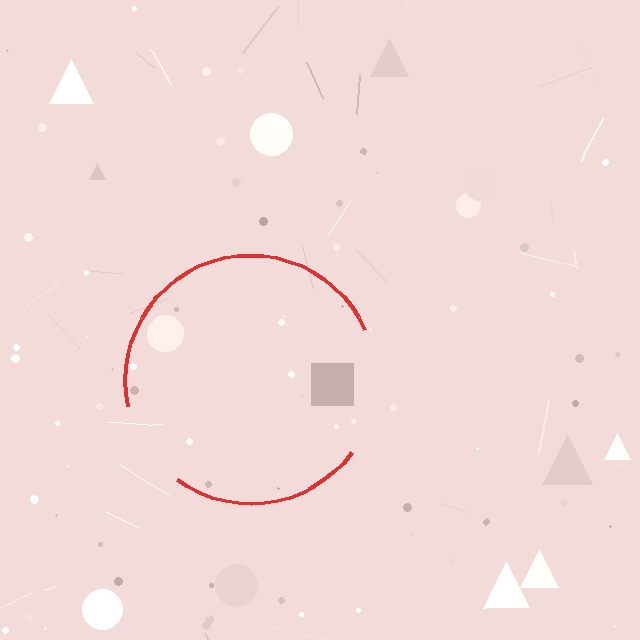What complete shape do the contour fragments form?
The contour fragments form a circle.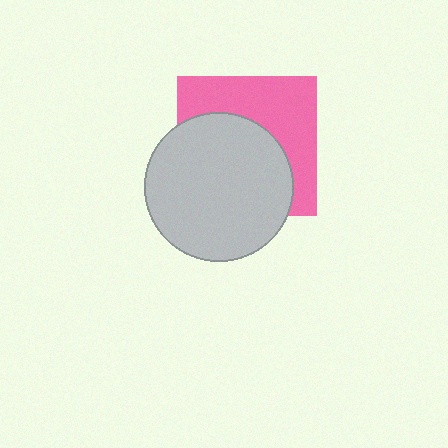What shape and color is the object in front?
The object in front is a light gray circle.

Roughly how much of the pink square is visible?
About half of it is visible (roughly 46%).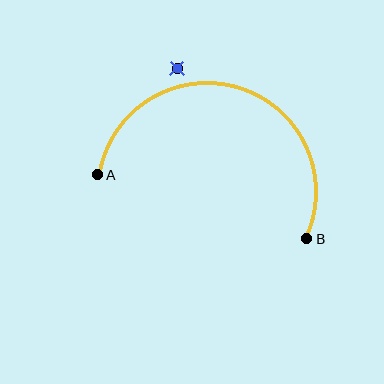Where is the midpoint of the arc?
The arc midpoint is the point on the curve farthest from the straight line joining A and B. It sits above that line.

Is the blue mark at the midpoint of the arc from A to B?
No — the blue mark does not lie on the arc at all. It sits slightly outside the curve.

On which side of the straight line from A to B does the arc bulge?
The arc bulges above the straight line connecting A and B.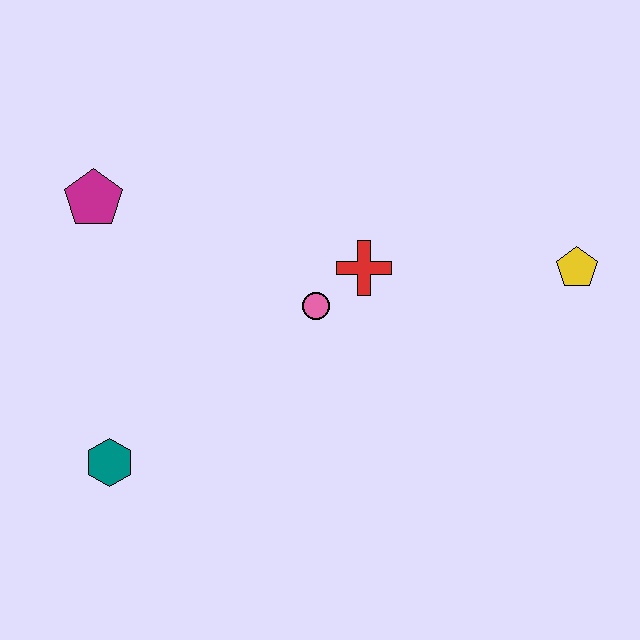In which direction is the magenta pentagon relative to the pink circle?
The magenta pentagon is to the left of the pink circle.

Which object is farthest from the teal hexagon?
The yellow pentagon is farthest from the teal hexagon.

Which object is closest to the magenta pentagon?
The pink circle is closest to the magenta pentagon.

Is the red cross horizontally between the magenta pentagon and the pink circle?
No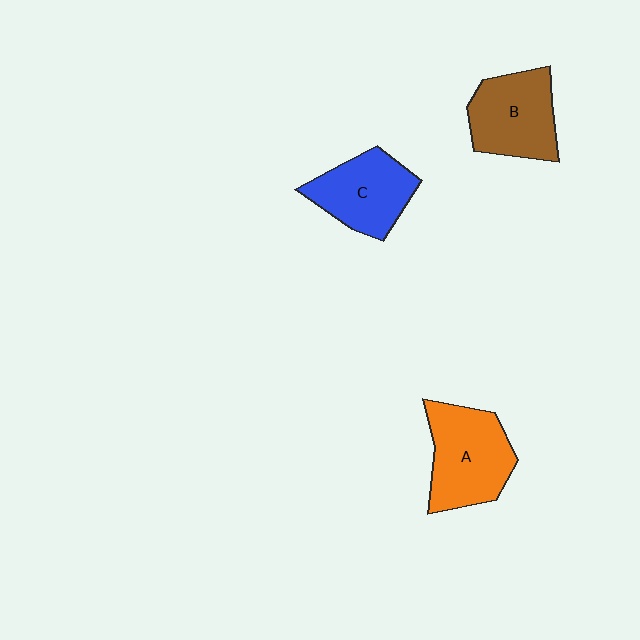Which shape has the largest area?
Shape A (orange).